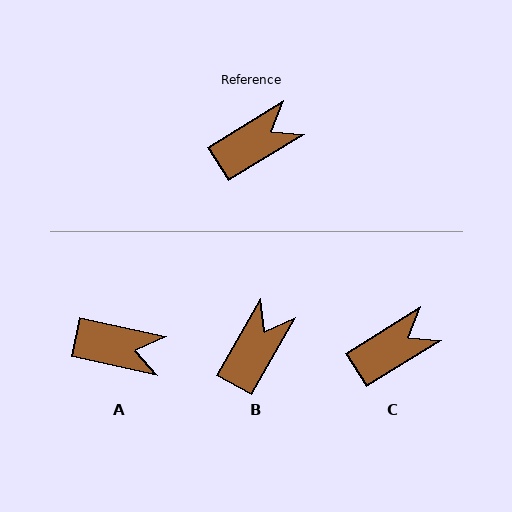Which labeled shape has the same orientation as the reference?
C.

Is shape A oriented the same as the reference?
No, it is off by about 44 degrees.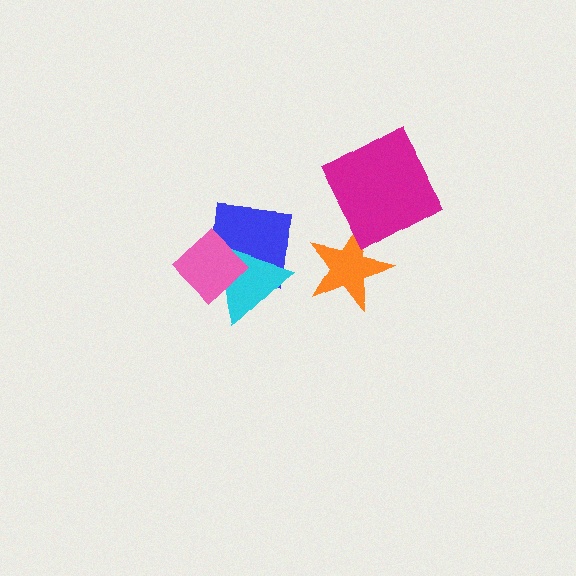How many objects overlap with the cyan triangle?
2 objects overlap with the cyan triangle.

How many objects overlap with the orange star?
0 objects overlap with the orange star.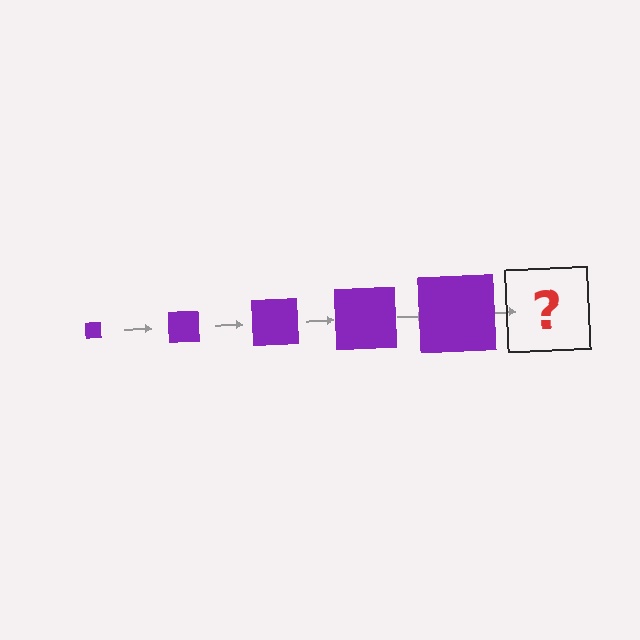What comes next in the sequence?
The next element should be a purple square, larger than the previous one.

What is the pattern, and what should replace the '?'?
The pattern is that the square gets progressively larger each step. The '?' should be a purple square, larger than the previous one.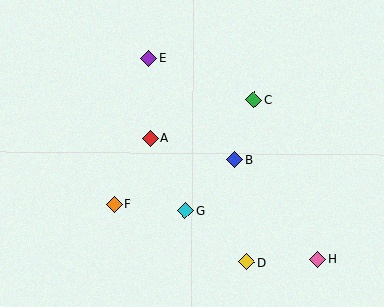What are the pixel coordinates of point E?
Point E is at (149, 58).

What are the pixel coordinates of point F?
Point F is at (114, 204).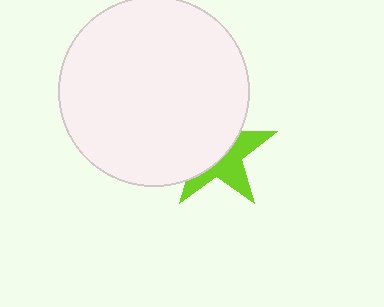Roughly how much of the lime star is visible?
A small part of it is visible (roughly 44%).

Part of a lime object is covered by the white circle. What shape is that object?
It is a star.